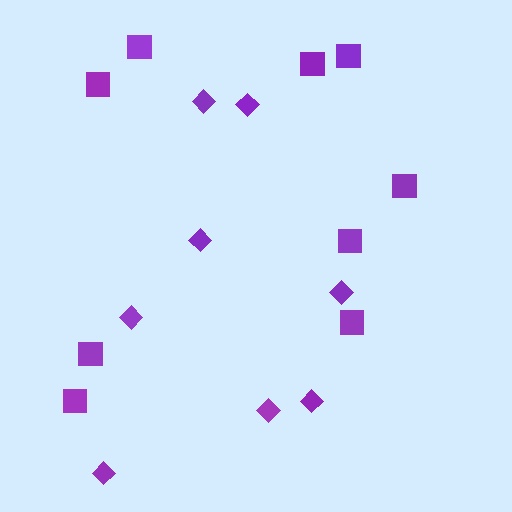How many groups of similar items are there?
There are 2 groups: one group of diamonds (8) and one group of squares (9).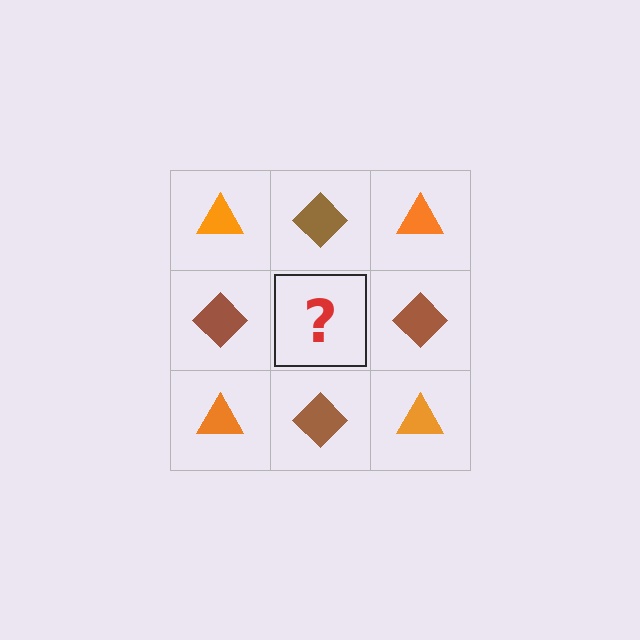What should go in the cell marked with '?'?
The missing cell should contain an orange triangle.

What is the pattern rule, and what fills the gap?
The rule is that it alternates orange triangle and brown diamond in a checkerboard pattern. The gap should be filled with an orange triangle.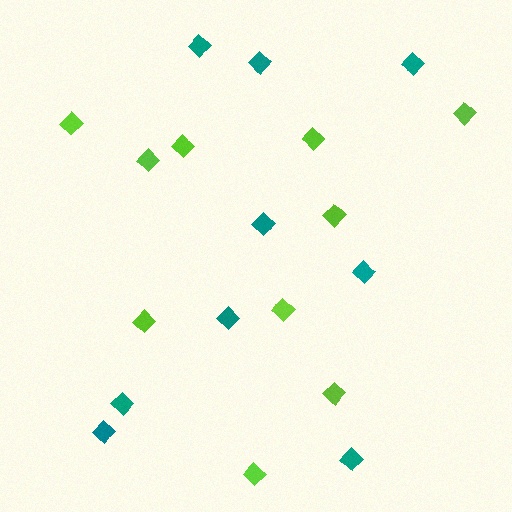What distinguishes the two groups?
There are 2 groups: one group of teal diamonds (9) and one group of lime diamonds (10).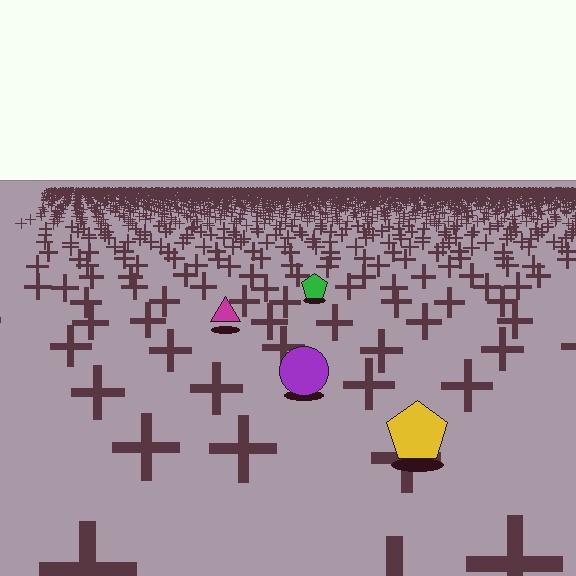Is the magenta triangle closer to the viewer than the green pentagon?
Yes. The magenta triangle is closer — you can tell from the texture gradient: the ground texture is coarser near it.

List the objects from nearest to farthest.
From nearest to farthest: the yellow pentagon, the purple circle, the magenta triangle, the green pentagon.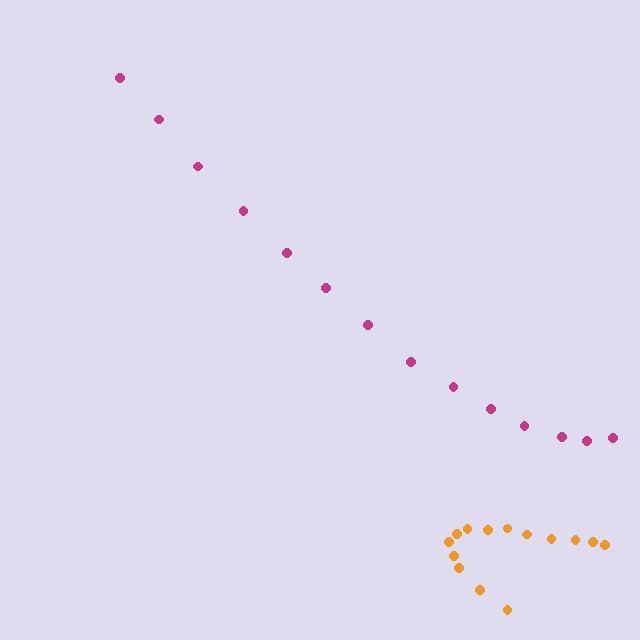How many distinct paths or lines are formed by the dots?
There are 2 distinct paths.